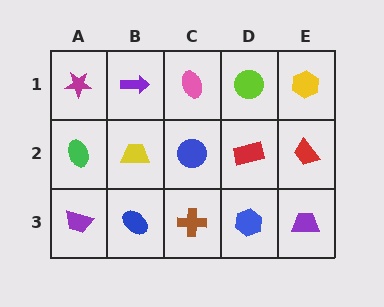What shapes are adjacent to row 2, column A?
A magenta star (row 1, column A), a purple trapezoid (row 3, column A), a yellow trapezoid (row 2, column B).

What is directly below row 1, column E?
A red trapezoid.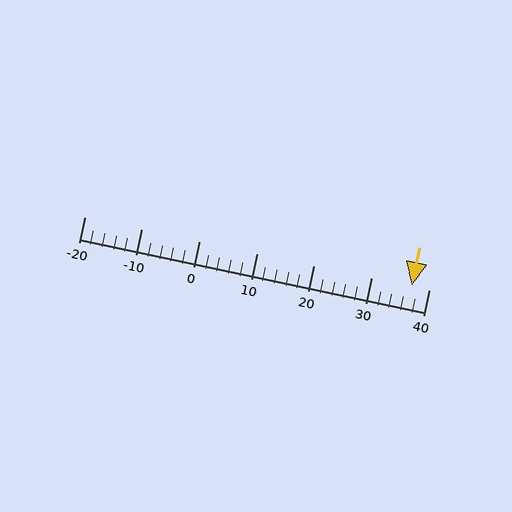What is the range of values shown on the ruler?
The ruler shows values from -20 to 40.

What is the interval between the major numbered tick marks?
The major tick marks are spaced 10 units apart.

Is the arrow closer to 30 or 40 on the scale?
The arrow is closer to 40.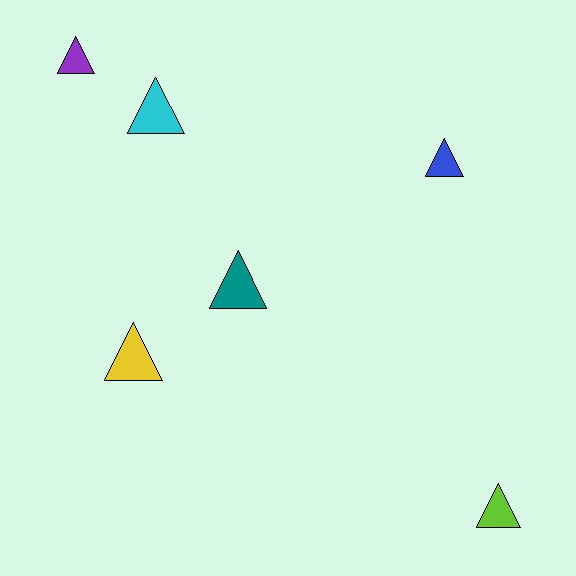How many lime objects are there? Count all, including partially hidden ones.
There is 1 lime object.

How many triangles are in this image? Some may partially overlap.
There are 6 triangles.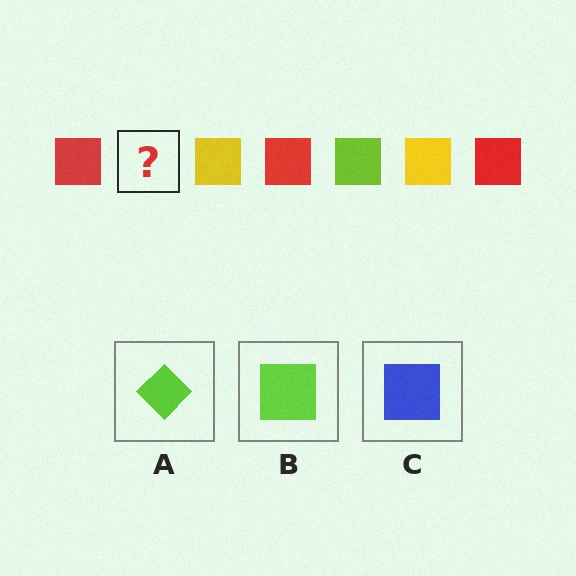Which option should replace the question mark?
Option B.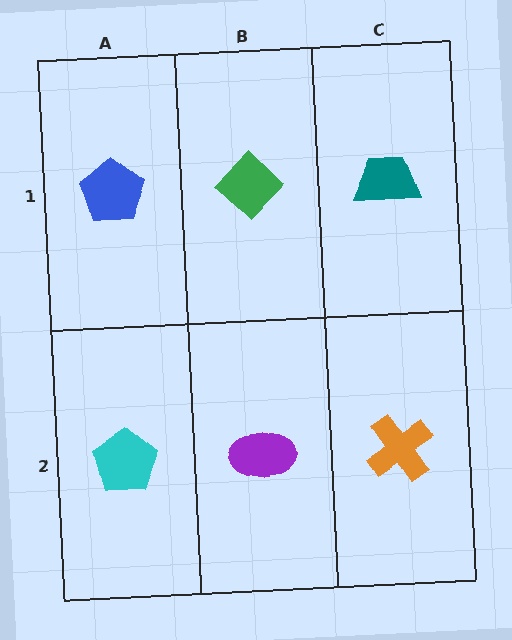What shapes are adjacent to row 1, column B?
A purple ellipse (row 2, column B), a blue pentagon (row 1, column A), a teal trapezoid (row 1, column C).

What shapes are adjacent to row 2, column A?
A blue pentagon (row 1, column A), a purple ellipse (row 2, column B).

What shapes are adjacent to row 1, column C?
An orange cross (row 2, column C), a green diamond (row 1, column B).